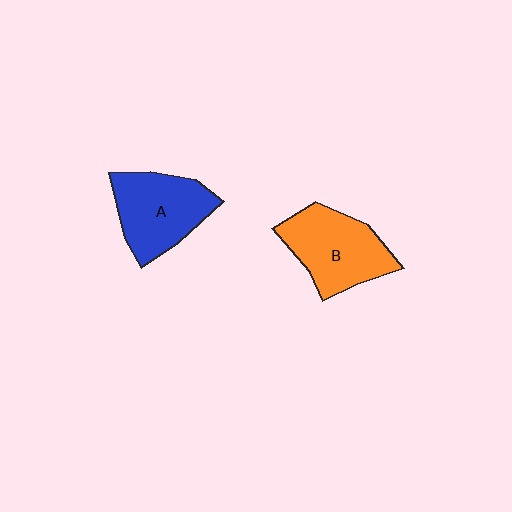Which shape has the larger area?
Shape B (orange).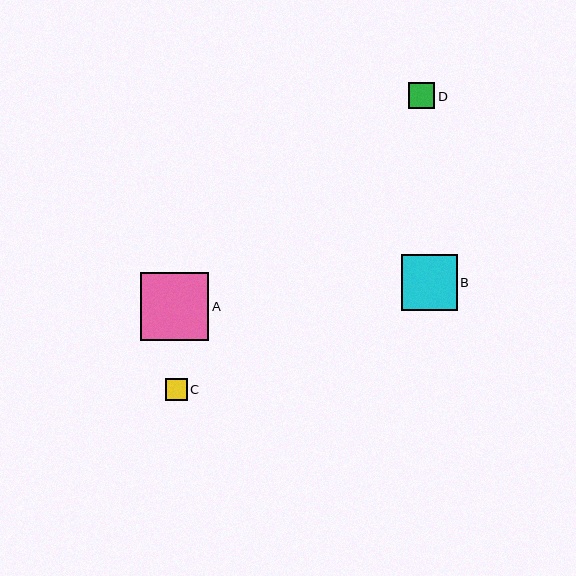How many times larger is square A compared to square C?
Square A is approximately 3.1 times the size of square C.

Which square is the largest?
Square A is the largest with a size of approximately 68 pixels.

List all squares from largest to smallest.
From largest to smallest: A, B, D, C.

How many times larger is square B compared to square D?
Square B is approximately 2.2 times the size of square D.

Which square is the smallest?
Square C is the smallest with a size of approximately 22 pixels.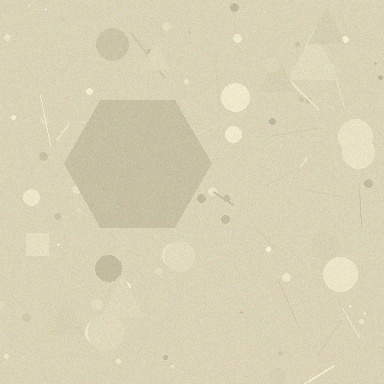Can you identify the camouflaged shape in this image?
The camouflaged shape is a hexagon.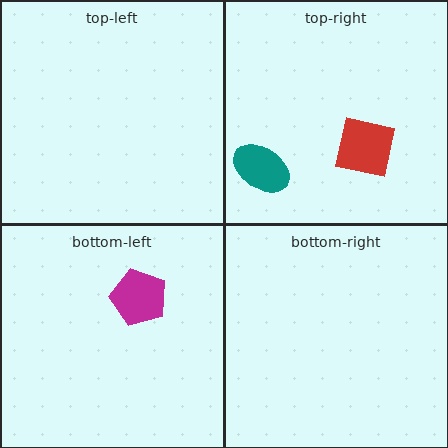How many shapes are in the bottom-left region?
1.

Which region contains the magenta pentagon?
The bottom-left region.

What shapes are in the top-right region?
The red square, the teal ellipse.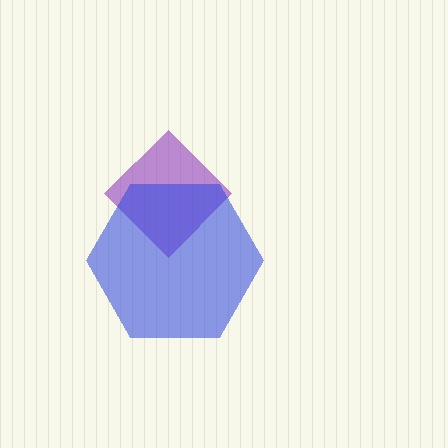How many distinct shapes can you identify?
There are 2 distinct shapes: a purple diamond, a blue hexagon.